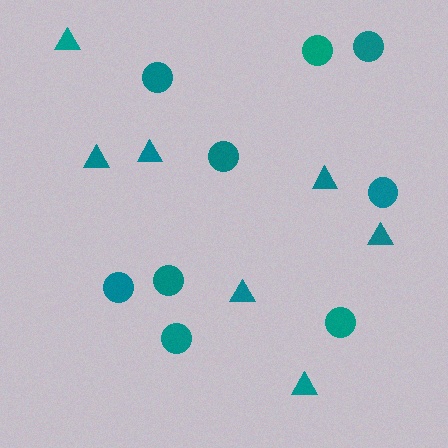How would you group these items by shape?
There are 2 groups: one group of triangles (7) and one group of circles (9).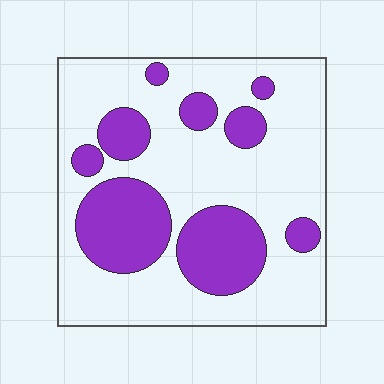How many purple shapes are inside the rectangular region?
9.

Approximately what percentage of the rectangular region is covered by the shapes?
Approximately 30%.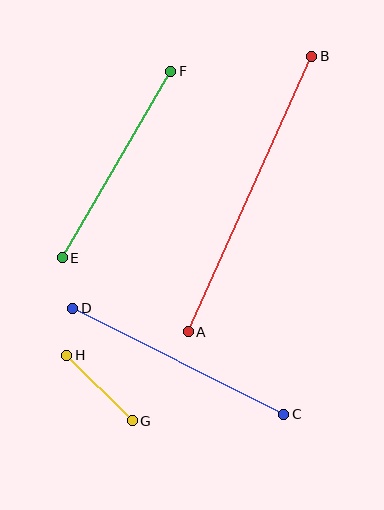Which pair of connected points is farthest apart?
Points A and B are farthest apart.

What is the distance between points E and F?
The distance is approximately 216 pixels.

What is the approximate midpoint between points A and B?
The midpoint is at approximately (250, 194) pixels.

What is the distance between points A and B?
The distance is approximately 302 pixels.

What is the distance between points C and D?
The distance is approximately 236 pixels.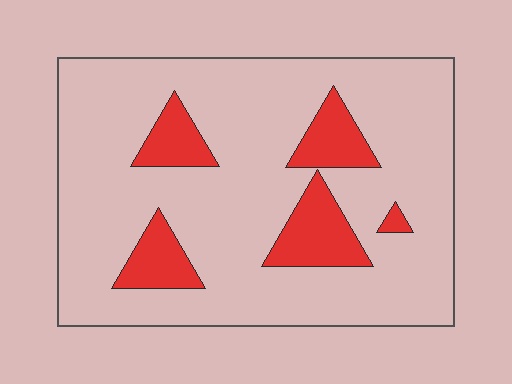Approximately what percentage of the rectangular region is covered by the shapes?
Approximately 15%.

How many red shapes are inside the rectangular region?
5.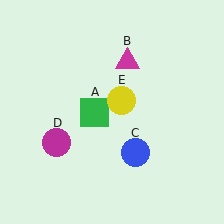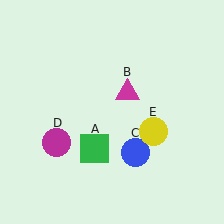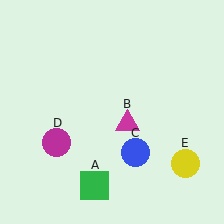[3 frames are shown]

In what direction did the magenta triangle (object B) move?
The magenta triangle (object B) moved down.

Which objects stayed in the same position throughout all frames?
Blue circle (object C) and magenta circle (object D) remained stationary.